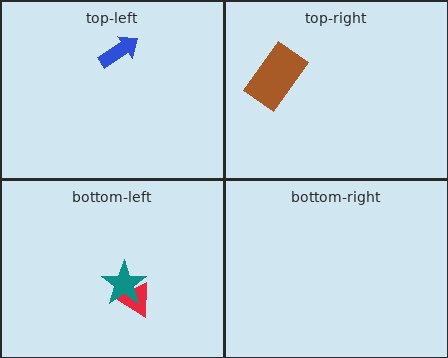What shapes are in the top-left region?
The blue arrow.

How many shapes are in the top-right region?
1.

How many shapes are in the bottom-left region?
2.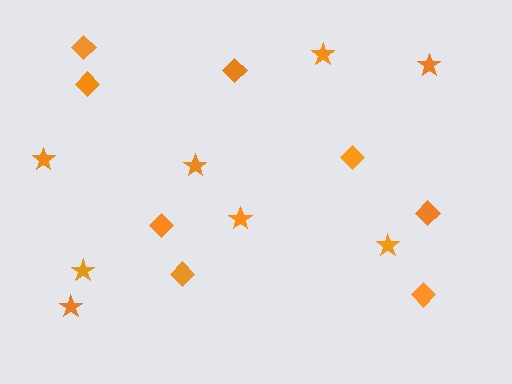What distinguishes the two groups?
There are 2 groups: one group of stars (8) and one group of diamonds (8).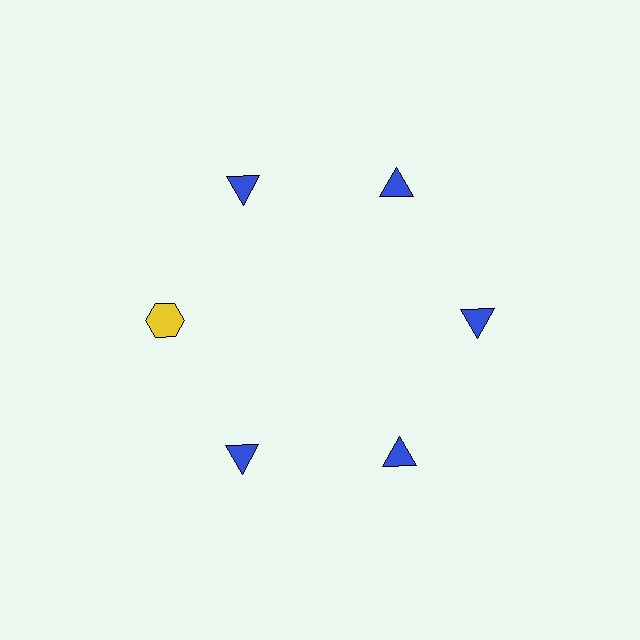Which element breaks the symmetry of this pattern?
The yellow hexagon at roughly the 9 o'clock position breaks the symmetry. All other shapes are blue triangles.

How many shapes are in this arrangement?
There are 6 shapes arranged in a ring pattern.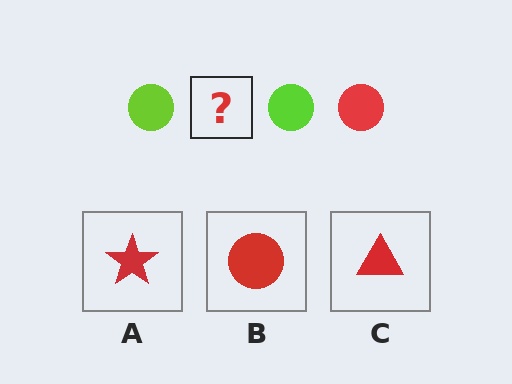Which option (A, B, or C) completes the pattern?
B.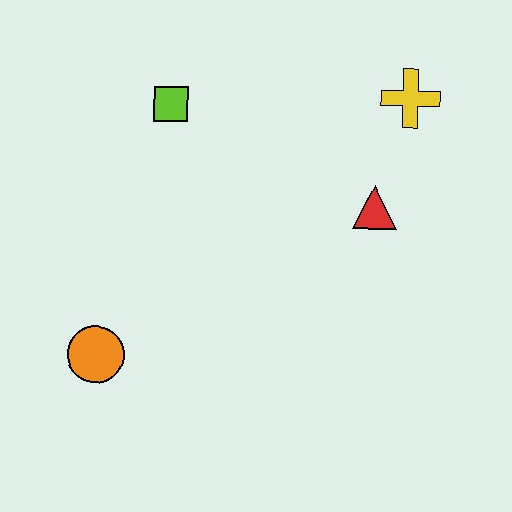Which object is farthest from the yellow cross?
The orange circle is farthest from the yellow cross.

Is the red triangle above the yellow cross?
No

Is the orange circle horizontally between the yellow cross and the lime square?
No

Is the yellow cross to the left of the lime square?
No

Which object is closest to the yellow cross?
The red triangle is closest to the yellow cross.